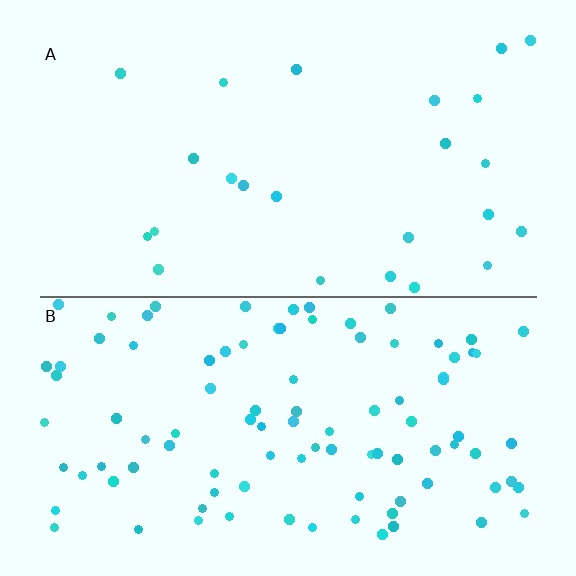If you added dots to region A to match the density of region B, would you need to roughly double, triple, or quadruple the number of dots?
Approximately quadruple.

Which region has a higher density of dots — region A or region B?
B (the bottom).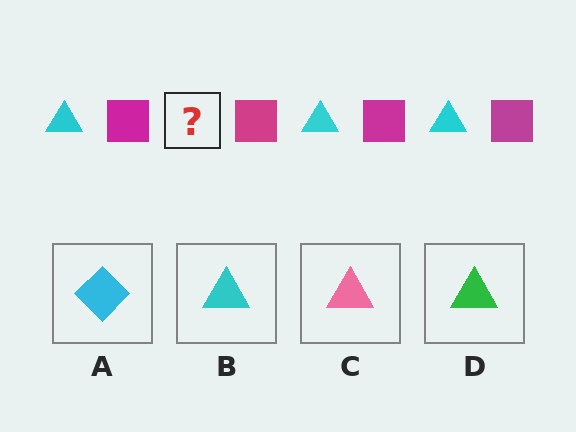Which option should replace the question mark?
Option B.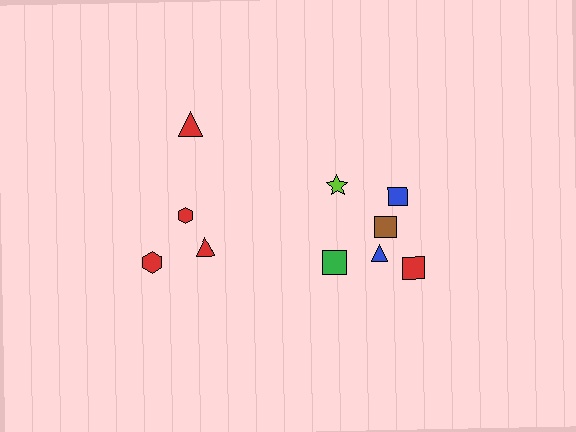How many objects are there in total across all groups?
There are 10 objects.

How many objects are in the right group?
There are 6 objects.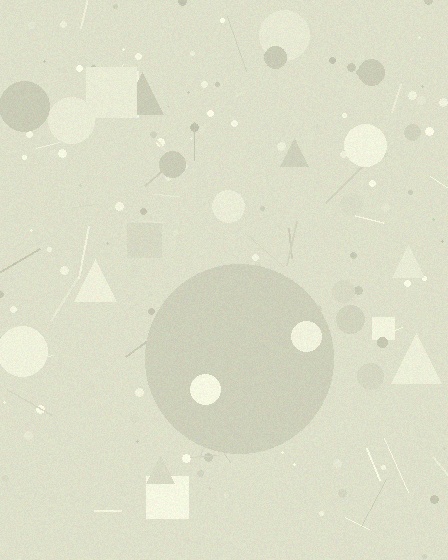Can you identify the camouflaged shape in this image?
The camouflaged shape is a circle.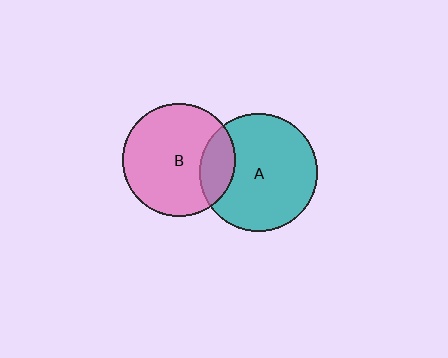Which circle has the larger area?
Circle A (teal).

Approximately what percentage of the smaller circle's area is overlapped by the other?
Approximately 20%.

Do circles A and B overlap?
Yes.